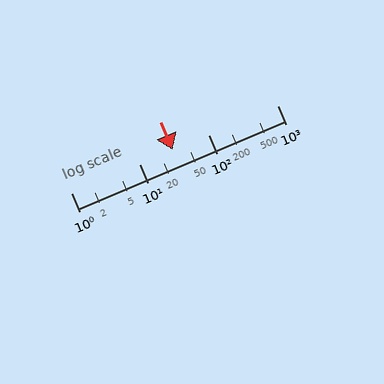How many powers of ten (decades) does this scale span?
The scale spans 3 decades, from 1 to 1000.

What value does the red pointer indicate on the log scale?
The pointer indicates approximately 30.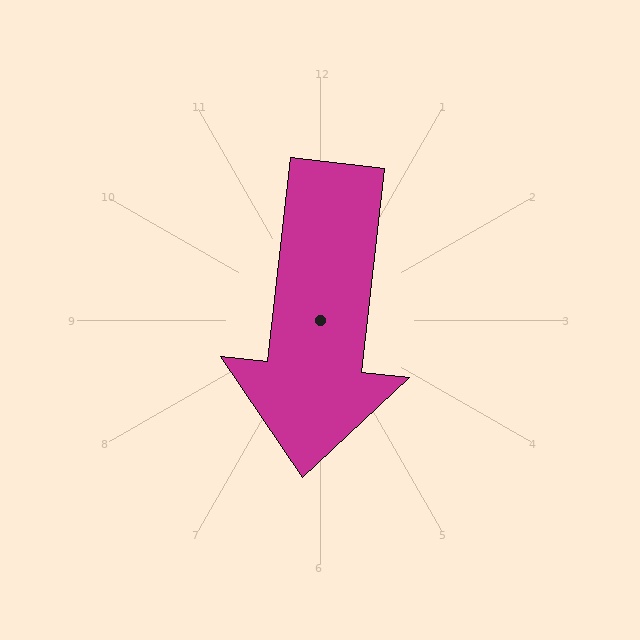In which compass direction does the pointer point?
South.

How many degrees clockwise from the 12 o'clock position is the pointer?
Approximately 186 degrees.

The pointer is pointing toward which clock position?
Roughly 6 o'clock.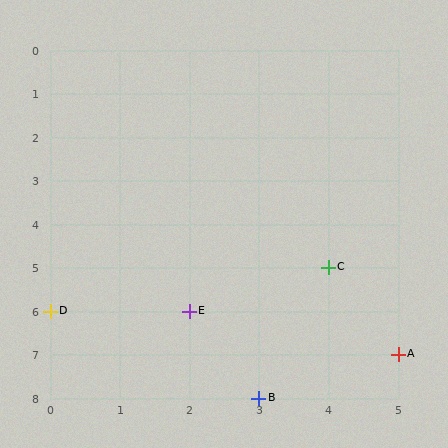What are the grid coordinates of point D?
Point D is at grid coordinates (0, 6).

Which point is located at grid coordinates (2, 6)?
Point E is at (2, 6).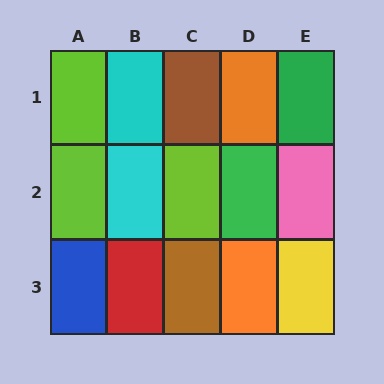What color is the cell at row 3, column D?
Orange.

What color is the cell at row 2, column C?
Lime.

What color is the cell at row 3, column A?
Blue.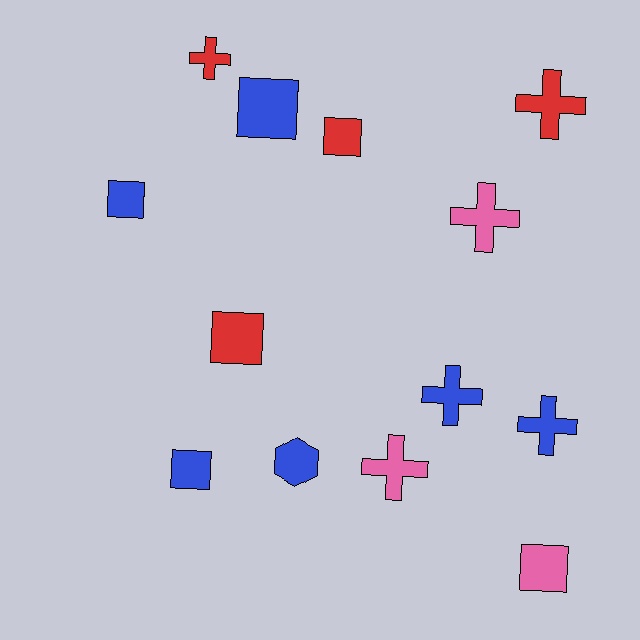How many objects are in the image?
There are 13 objects.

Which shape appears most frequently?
Square, with 6 objects.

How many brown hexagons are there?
There are no brown hexagons.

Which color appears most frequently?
Blue, with 6 objects.